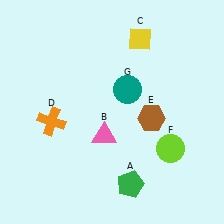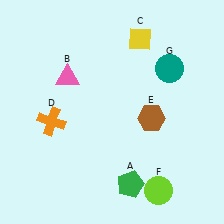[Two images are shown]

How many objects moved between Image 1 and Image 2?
3 objects moved between the two images.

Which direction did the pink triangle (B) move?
The pink triangle (B) moved up.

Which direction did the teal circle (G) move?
The teal circle (G) moved right.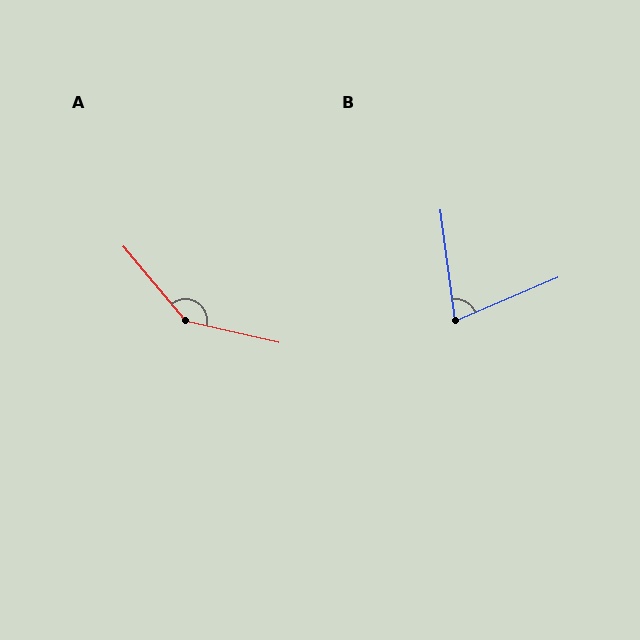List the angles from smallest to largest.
B (75°), A (143°).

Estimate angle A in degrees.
Approximately 143 degrees.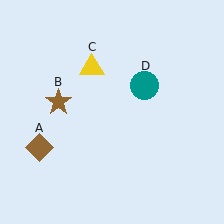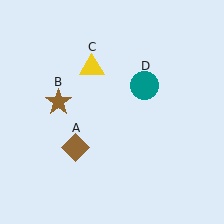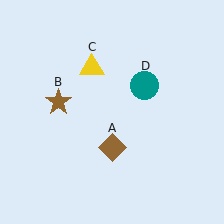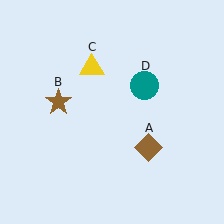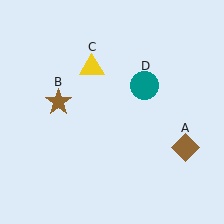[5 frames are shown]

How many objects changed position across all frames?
1 object changed position: brown diamond (object A).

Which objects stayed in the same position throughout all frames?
Brown star (object B) and yellow triangle (object C) and teal circle (object D) remained stationary.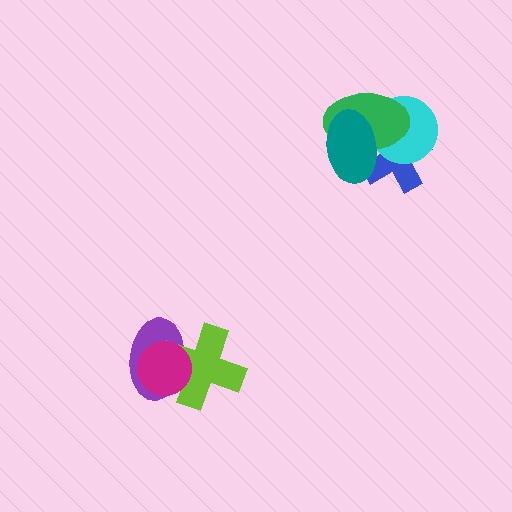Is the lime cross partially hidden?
Yes, it is partially covered by another shape.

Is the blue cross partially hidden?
Yes, it is partially covered by another shape.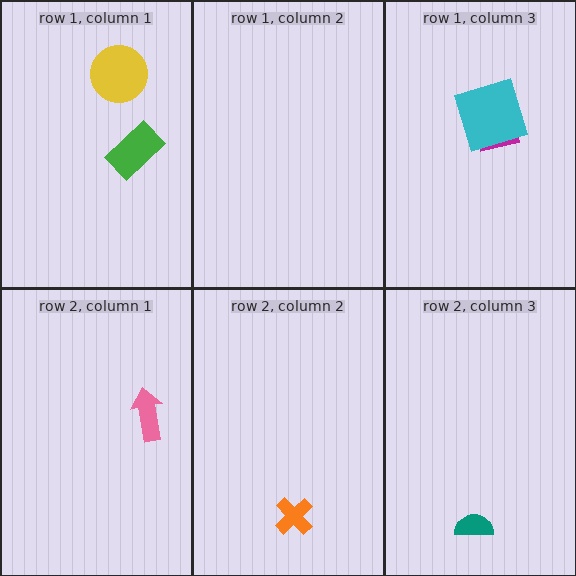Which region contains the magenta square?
The row 1, column 3 region.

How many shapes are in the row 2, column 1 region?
1.